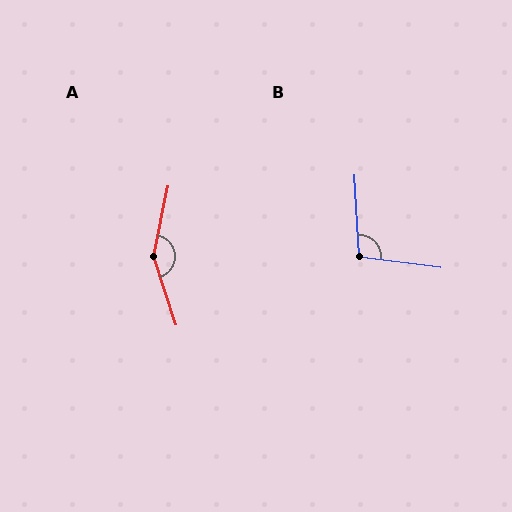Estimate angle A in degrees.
Approximately 150 degrees.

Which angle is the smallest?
B, at approximately 100 degrees.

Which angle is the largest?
A, at approximately 150 degrees.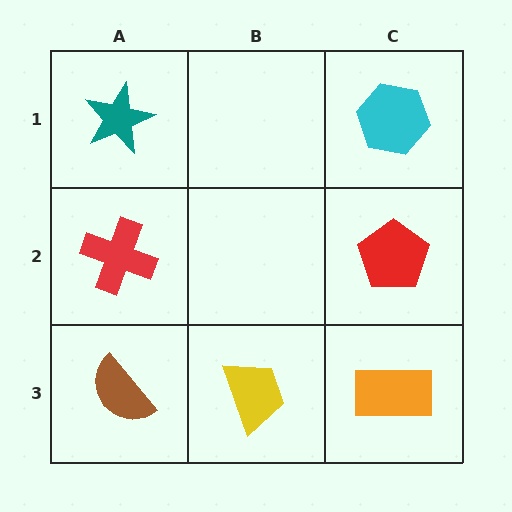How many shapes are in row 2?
2 shapes.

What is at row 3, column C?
An orange rectangle.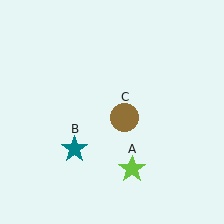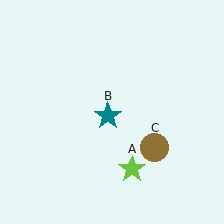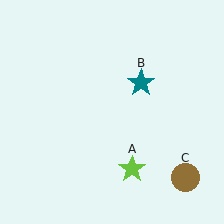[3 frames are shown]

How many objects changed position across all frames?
2 objects changed position: teal star (object B), brown circle (object C).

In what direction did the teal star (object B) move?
The teal star (object B) moved up and to the right.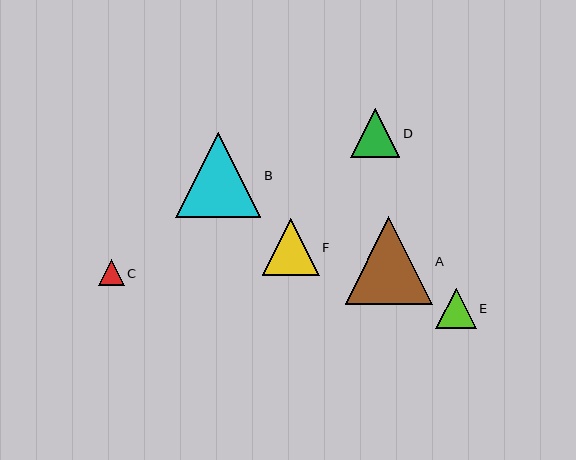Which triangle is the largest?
Triangle A is the largest with a size of approximately 87 pixels.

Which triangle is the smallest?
Triangle C is the smallest with a size of approximately 25 pixels.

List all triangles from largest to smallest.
From largest to smallest: A, B, F, D, E, C.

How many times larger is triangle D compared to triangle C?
Triangle D is approximately 1.9 times the size of triangle C.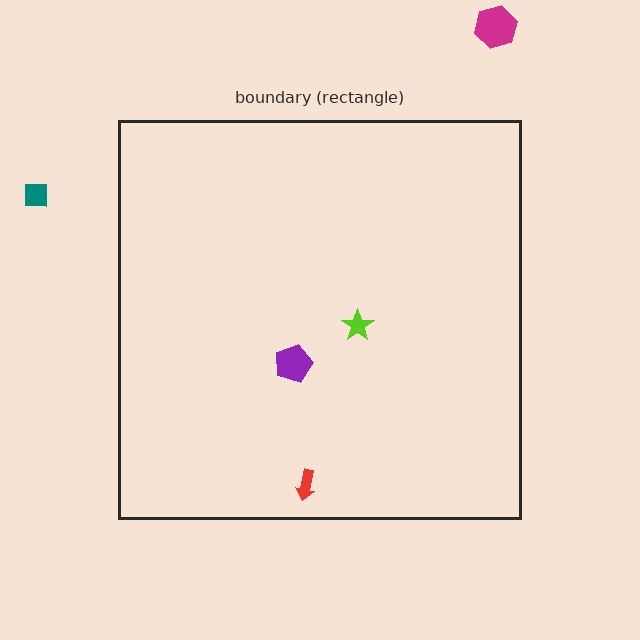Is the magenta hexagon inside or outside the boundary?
Outside.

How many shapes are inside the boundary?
3 inside, 2 outside.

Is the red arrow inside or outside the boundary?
Inside.